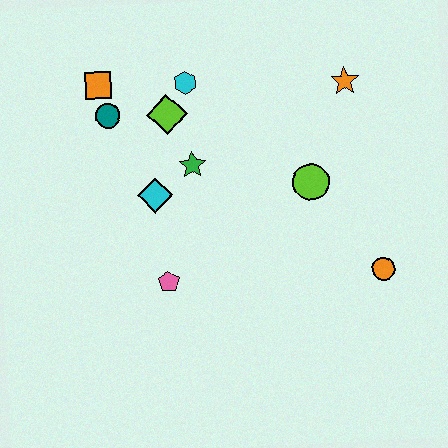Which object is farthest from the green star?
The orange circle is farthest from the green star.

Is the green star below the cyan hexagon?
Yes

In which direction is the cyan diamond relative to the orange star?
The cyan diamond is to the left of the orange star.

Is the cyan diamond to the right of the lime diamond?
No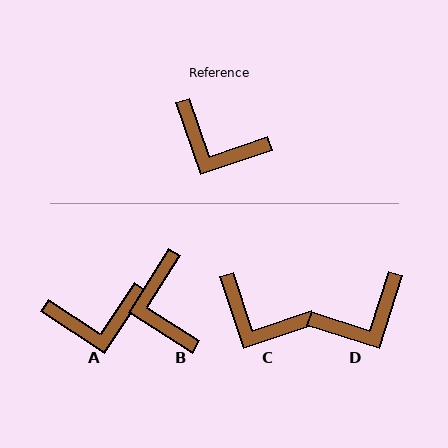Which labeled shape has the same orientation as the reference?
C.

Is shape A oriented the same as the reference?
No, it is off by about 38 degrees.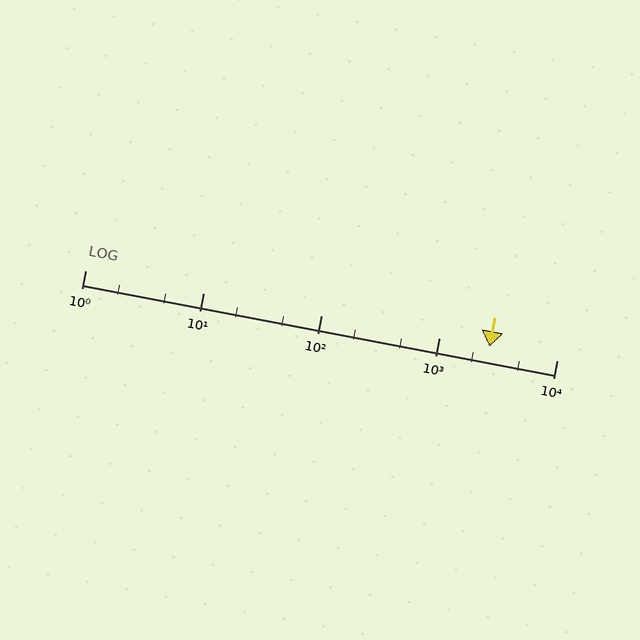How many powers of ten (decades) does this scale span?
The scale spans 4 decades, from 1 to 10000.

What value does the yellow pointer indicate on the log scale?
The pointer indicates approximately 2700.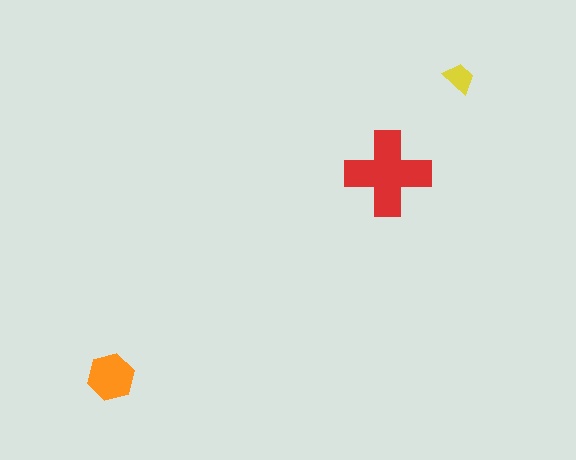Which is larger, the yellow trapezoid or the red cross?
The red cross.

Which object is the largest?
The red cross.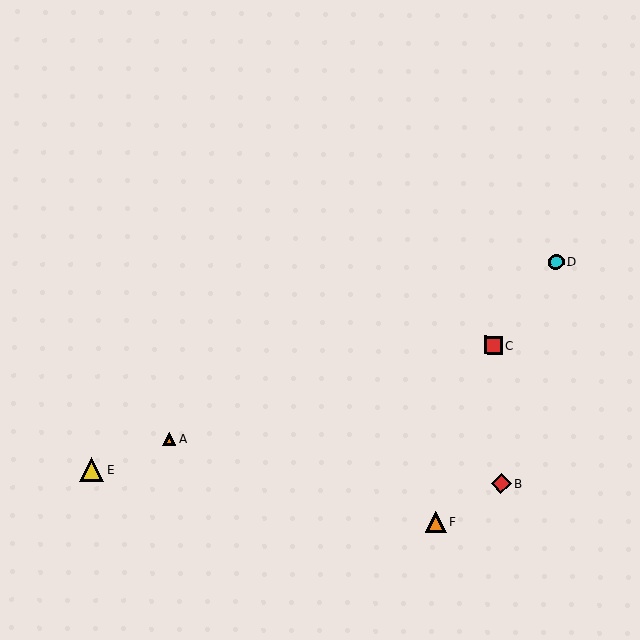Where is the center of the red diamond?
The center of the red diamond is at (501, 483).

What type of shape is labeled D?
Shape D is a cyan circle.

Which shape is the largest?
The yellow triangle (labeled E) is the largest.